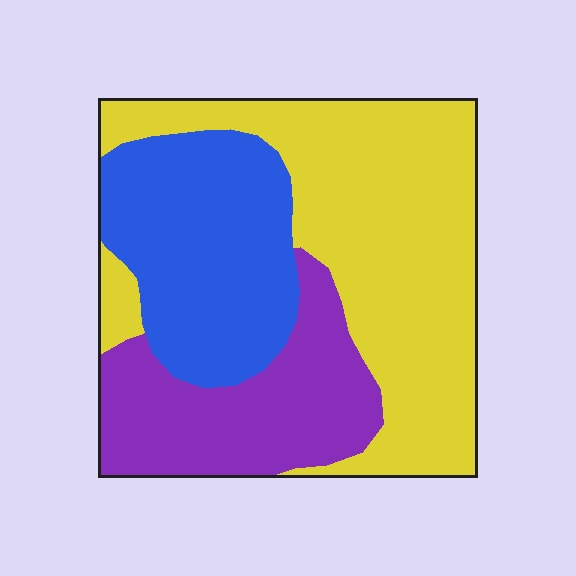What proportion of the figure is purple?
Purple covers about 25% of the figure.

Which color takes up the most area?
Yellow, at roughly 45%.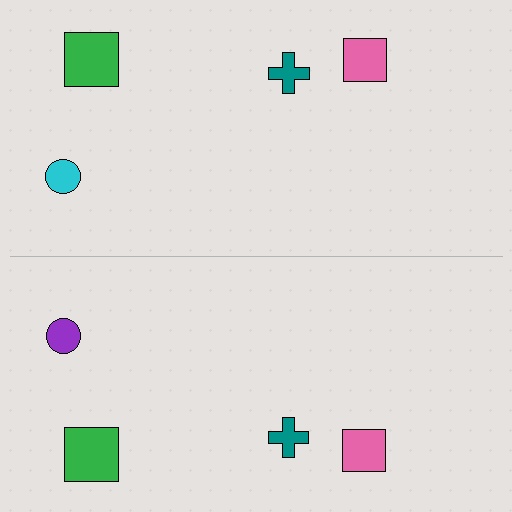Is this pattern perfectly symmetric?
No, the pattern is not perfectly symmetric. The purple circle on the bottom side breaks the symmetry — its mirror counterpart is cyan.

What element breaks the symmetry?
The purple circle on the bottom side breaks the symmetry — its mirror counterpart is cyan.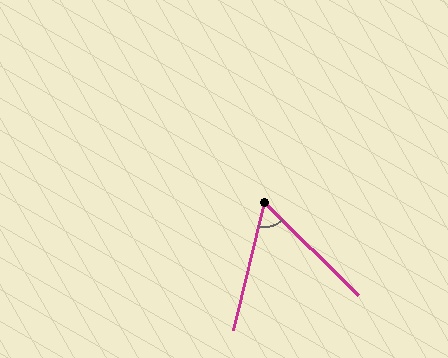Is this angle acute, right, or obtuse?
It is acute.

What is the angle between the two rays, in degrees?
Approximately 59 degrees.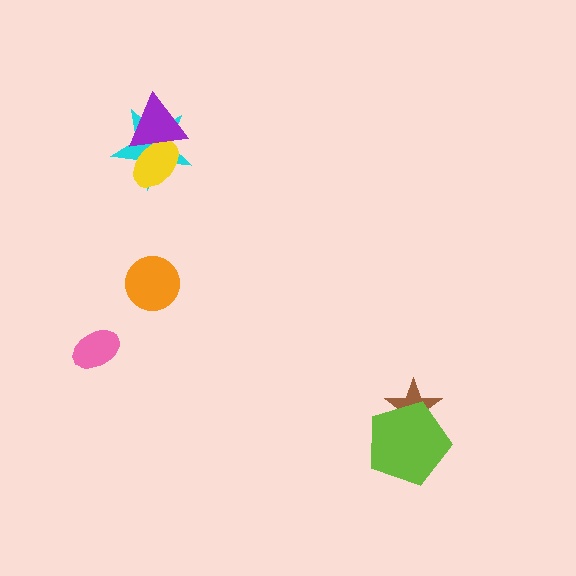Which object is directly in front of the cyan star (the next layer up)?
The yellow ellipse is directly in front of the cyan star.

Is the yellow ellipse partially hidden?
Yes, it is partially covered by another shape.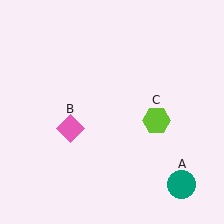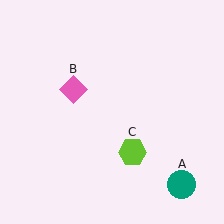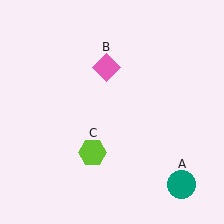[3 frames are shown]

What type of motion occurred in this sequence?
The pink diamond (object B), lime hexagon (object C) rotated clockwise around the center of the scene.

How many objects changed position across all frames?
2 objects changed position: pink diamond (object B), lime hexagon (object C).